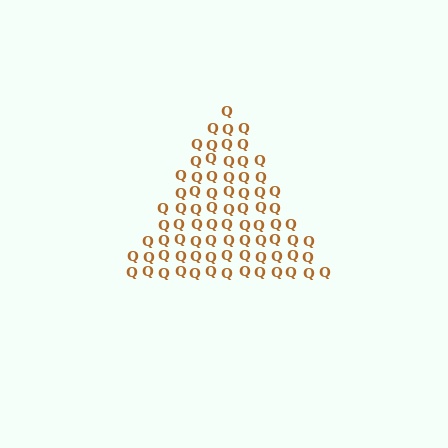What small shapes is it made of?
It is made of small letter Q's.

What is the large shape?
The large shape is a triangle.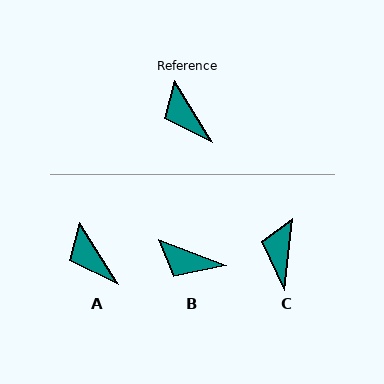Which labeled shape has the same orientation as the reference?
A.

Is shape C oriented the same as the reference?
No, it is off by about 38 degrees.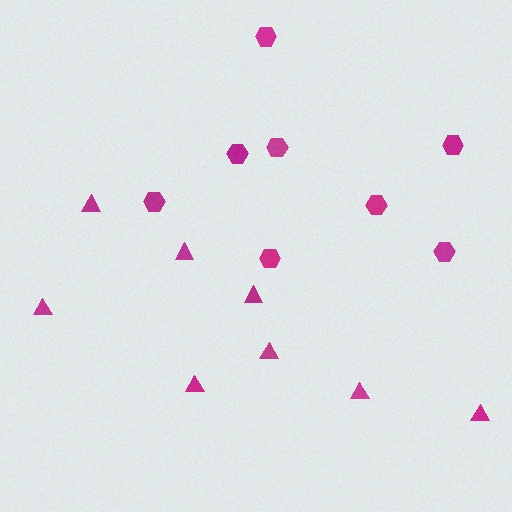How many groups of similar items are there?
There are 2 groups: one group of triangles (8) and one group of hexagons (8).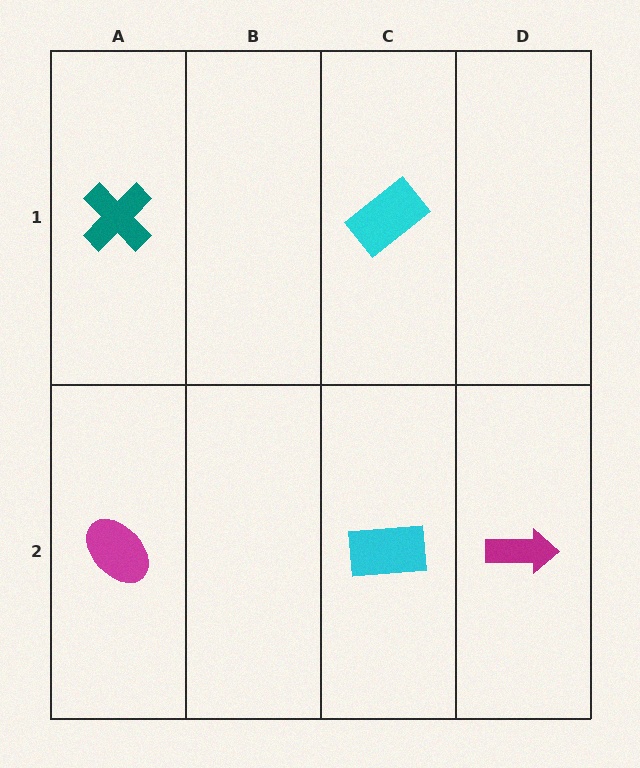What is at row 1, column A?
A teal cross.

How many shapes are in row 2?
3 shapes.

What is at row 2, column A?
A magenta ellipse.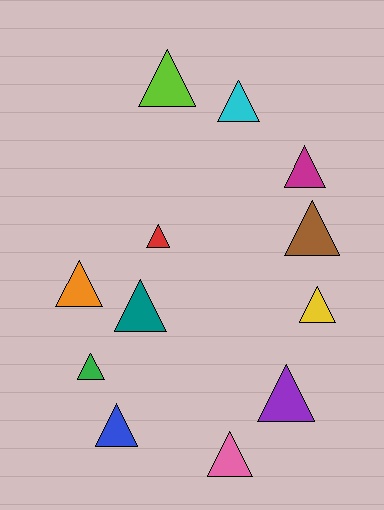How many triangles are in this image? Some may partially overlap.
There are 12 triangles.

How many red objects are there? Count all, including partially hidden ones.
There is 1 red object.